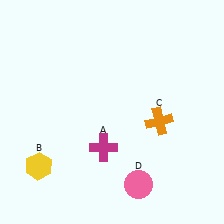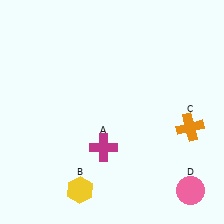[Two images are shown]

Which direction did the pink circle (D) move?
The pink circle (D) moved right.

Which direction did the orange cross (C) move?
The orange cross (C) moved right.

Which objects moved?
The objects that moved are: the yellow hexagon (B), the orange cross (C), the pink circle (D).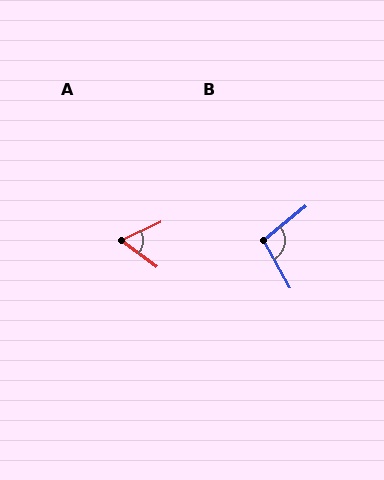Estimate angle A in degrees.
Approximately 61 degrees.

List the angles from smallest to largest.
A (61°), B (100°).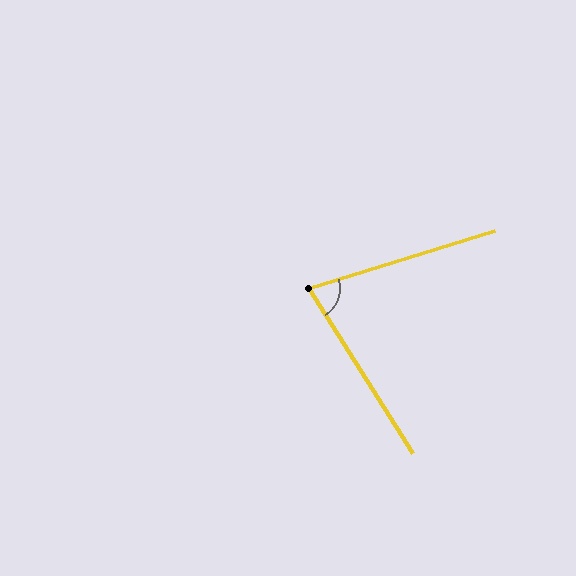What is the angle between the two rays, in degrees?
Approximately 75 degrees.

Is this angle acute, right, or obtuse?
It is acute.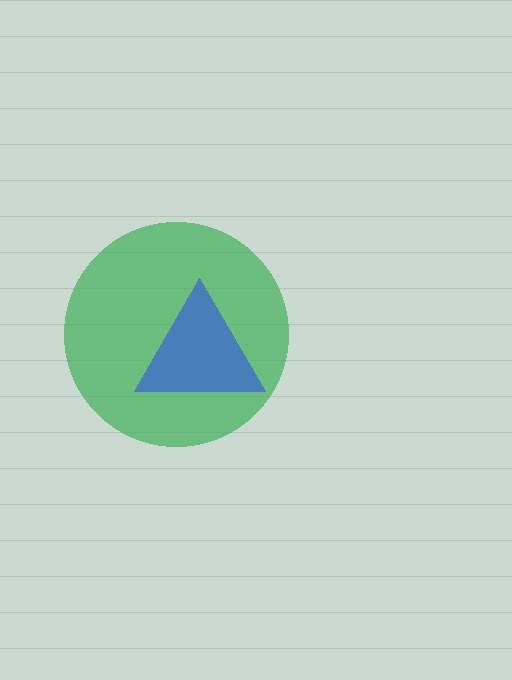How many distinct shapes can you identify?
There are 2 distinct shapes: a green circle, a blue triangle.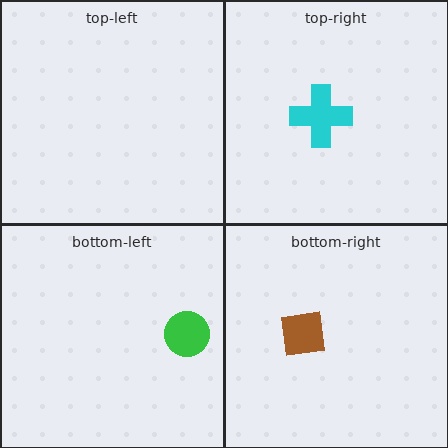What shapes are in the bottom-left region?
The green circle.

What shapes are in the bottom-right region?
The brown square.